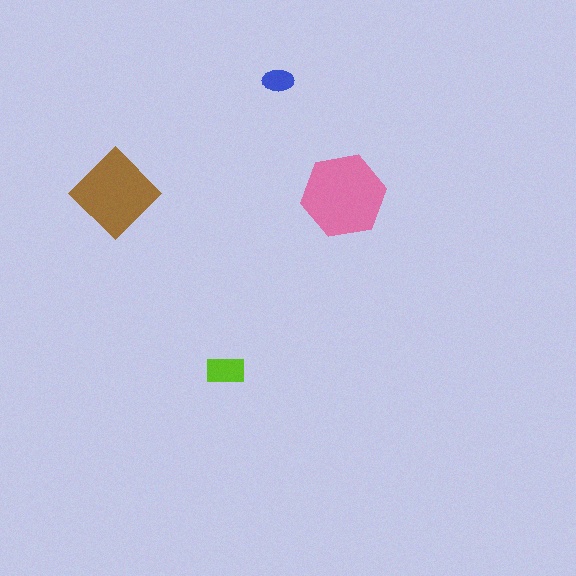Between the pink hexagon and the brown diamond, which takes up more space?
The pink hexagon.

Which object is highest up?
The blue ellipse is topmost.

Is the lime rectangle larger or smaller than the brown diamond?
Smaller.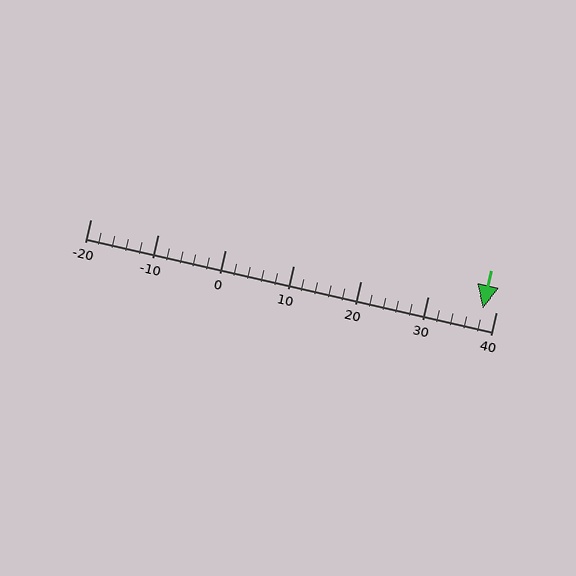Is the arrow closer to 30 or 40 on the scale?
The arrow is closer to 40.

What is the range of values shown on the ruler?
The ruler shows values from -20 to 40.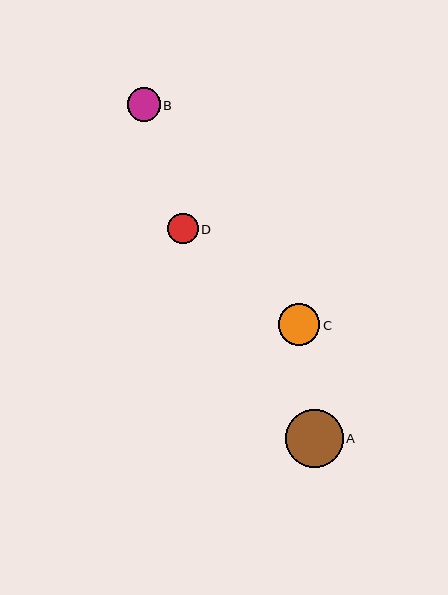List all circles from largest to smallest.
From largest to smallest: A, C, B, D.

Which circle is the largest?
Circle A is the largest with a size of approximately 58 pixels.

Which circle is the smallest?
Circle D is the smallest with a size of approximately 30 pixels.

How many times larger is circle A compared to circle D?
Circle A is approximately 1.9 times the size of circle D.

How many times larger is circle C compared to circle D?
Circle C is approximately 1.4 times the size of circle D.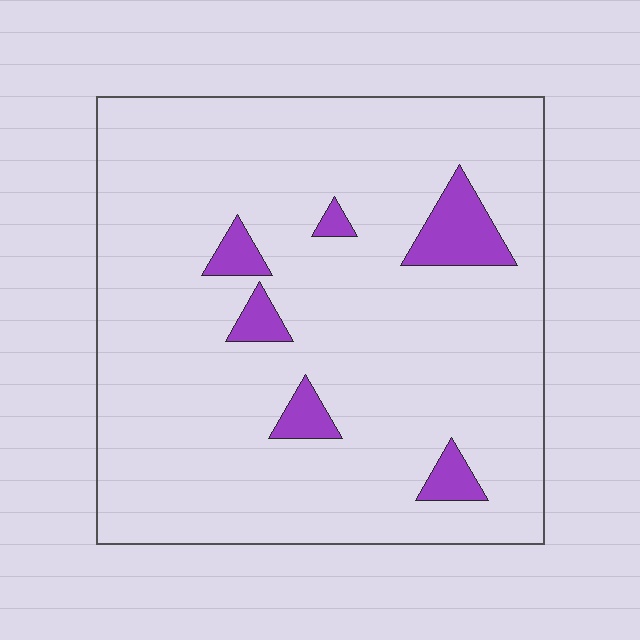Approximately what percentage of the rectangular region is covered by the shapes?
Approximately 10%.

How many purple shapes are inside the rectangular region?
6.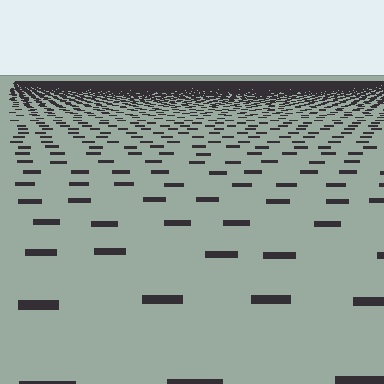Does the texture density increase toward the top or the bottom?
Density increases toward the top.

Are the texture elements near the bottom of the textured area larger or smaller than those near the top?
Larger. Near the bottom, elements are closer to the viewer and appear at a bigger on-screen size.